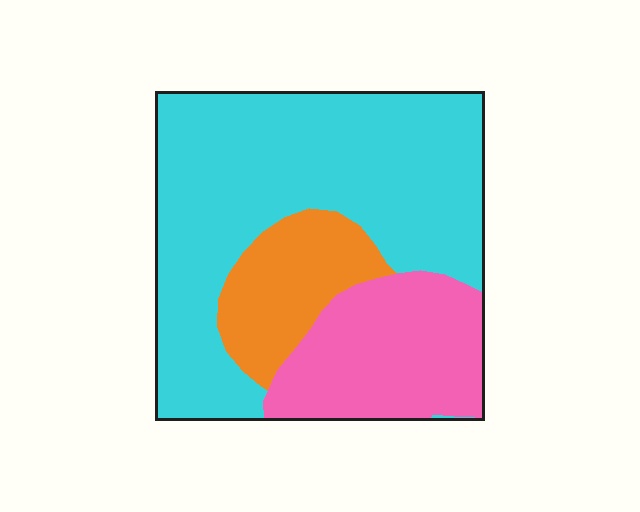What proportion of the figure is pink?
Pink takes up about one quarter (1/4) of the figure.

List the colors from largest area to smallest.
From largest to smallest: cyan, pink, orange.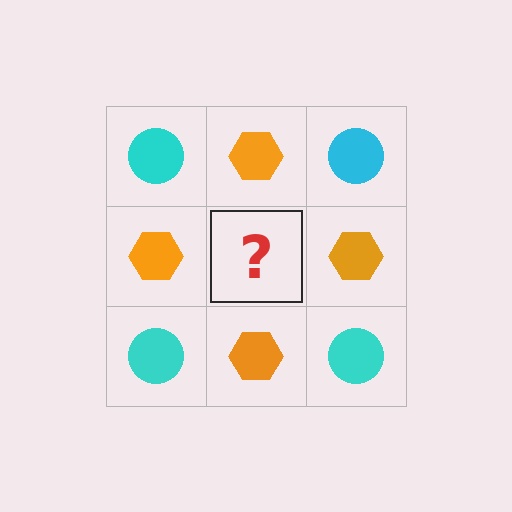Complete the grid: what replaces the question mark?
The question mark should be replaced with a cyan circle.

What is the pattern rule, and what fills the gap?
The rule is that it alternates cyan circle and orange hexagon in a checkerboard pattern. The gap should be filled with a cyan circle.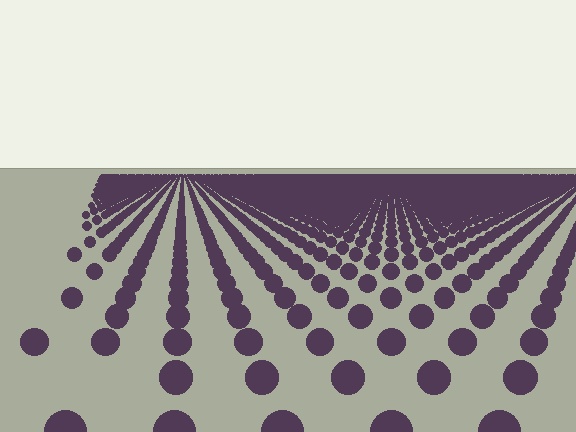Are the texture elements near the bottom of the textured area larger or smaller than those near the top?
Larger. Near the bottom, elements are closer to the viewer and appear at a bigger on-screen size.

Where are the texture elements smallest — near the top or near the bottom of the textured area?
Near the top.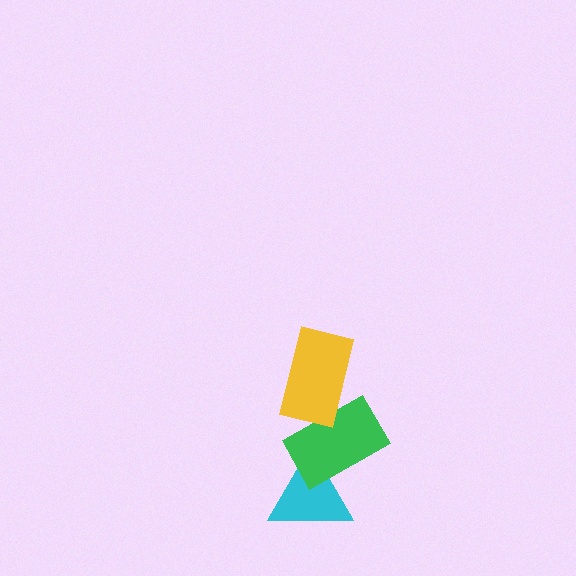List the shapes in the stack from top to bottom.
From top to bottom: the yellow rectangle, the green rectangle, the cyan triangle.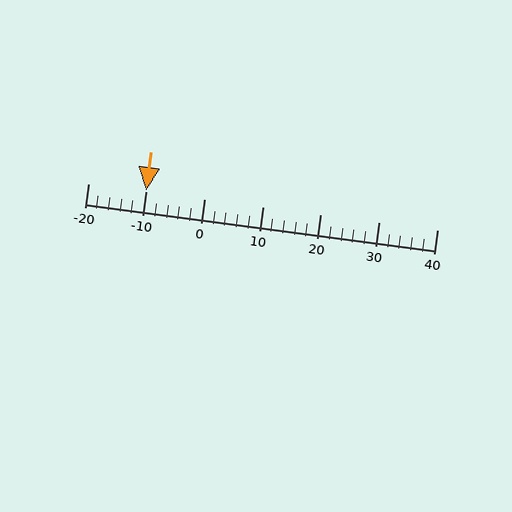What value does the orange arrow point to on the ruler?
The orange arrow points to approximately -10.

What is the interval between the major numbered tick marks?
The major tick marks are spaced 10 units apart.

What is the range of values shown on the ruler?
The ruler shows values from -20 to 40.